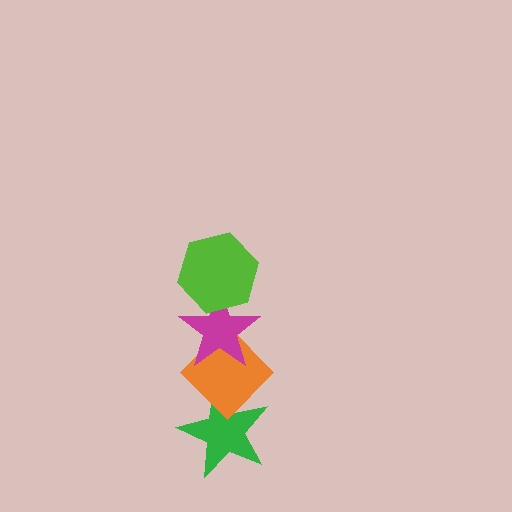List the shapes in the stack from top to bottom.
From top to bottom: the lime hexagon, the magenta star, the orange diamond, the green star.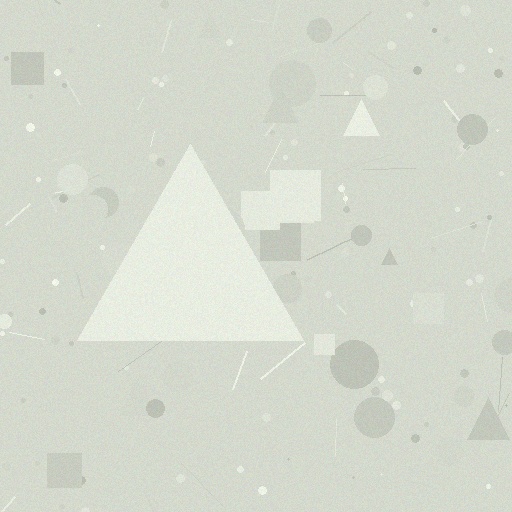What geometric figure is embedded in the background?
A triangle is embedded in the background.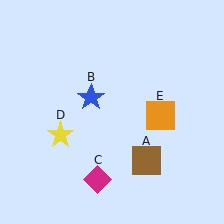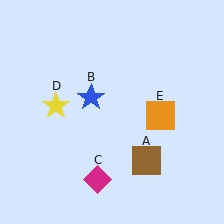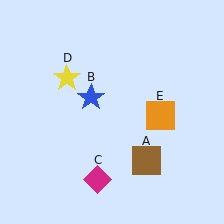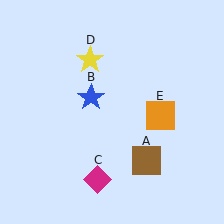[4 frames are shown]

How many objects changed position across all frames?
1 object changed position: yellow star (object D).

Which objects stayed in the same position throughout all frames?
Brown square (object A) and blue star (object B) and magenta diamond (object C) and orange square (object E) remained stationary.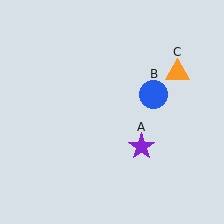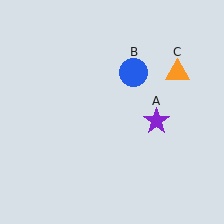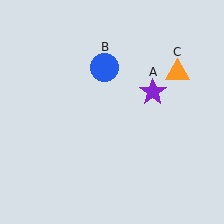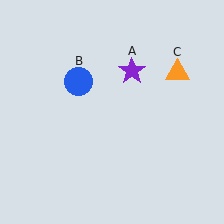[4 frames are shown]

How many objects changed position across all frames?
2 objects changed position: purple star (object A), blue circle (object B).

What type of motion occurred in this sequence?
The purple star (object A), blue circle (object B) rotated counterclockwise around the center of the scene.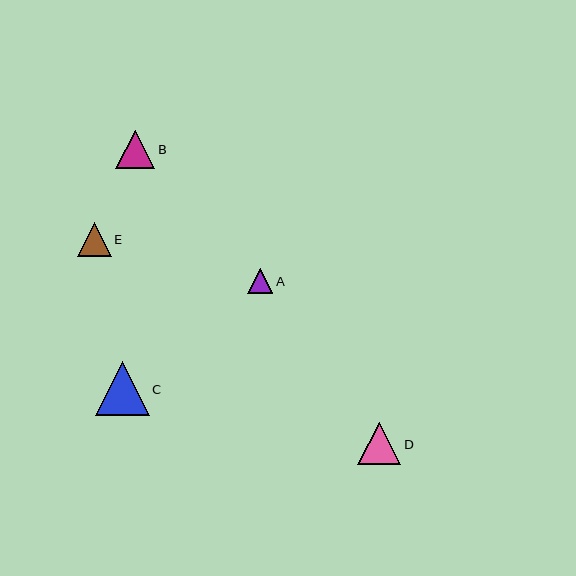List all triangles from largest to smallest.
From largest to smallest: C, D, B, E, A.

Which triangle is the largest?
Triangle C is the largest with a size of approximately 54 pixels.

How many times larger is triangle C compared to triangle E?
Triangle C is approximately 1.6 times the size of triangle E.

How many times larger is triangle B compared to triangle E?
Triangle B is approximately 1.1 times the size of triangle E.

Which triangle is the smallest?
Triangle A is the smallest with a size of approximately 25 pixels.